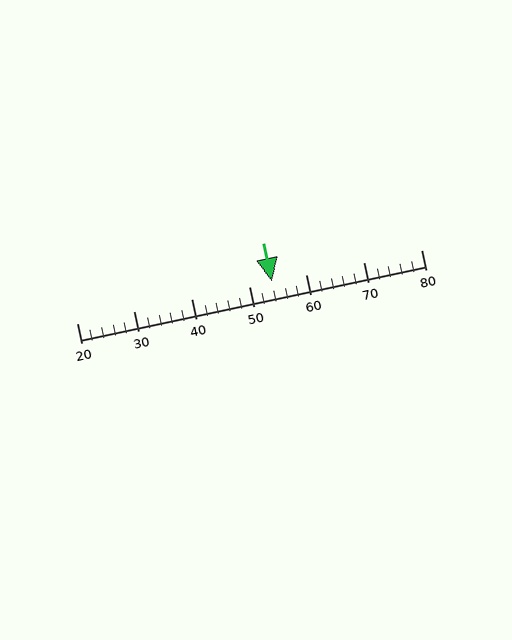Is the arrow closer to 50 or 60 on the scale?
The arrow is closer to 50.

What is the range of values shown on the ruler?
The ruler shows values from 20 to 80.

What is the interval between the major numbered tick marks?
The major tick marks are spaced 10 units apart.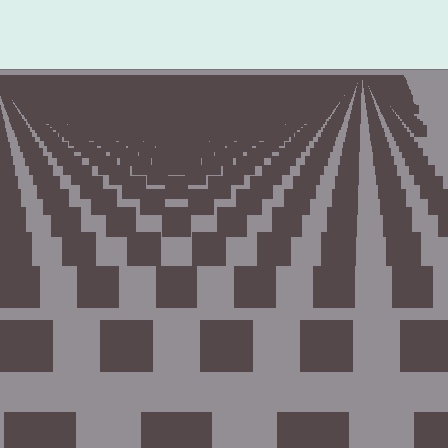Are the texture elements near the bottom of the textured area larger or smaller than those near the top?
Larger. Near the bottom, elements are closer to the viewer and appear at a bigger on-screen size.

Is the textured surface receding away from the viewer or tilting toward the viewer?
The surface is receding away from the viewer. Texture elements get smaller and denser toward the top.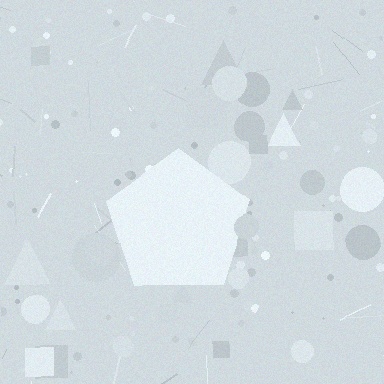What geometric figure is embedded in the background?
A pentagon is embedded in the background.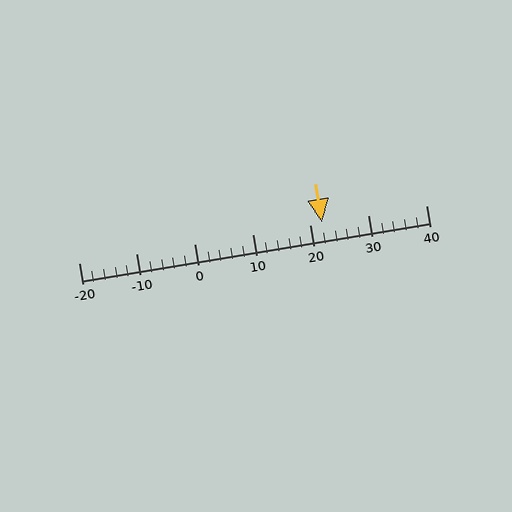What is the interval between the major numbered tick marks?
The major tick marks are spaced 10 units apart.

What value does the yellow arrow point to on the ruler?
The yellow arrow points to approximately 22.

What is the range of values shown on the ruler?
The ruler shows values from -20 to 40.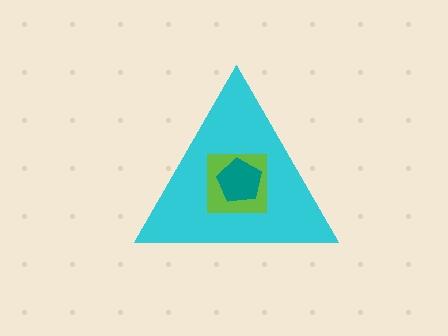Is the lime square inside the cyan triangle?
Yes.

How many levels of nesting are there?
3.